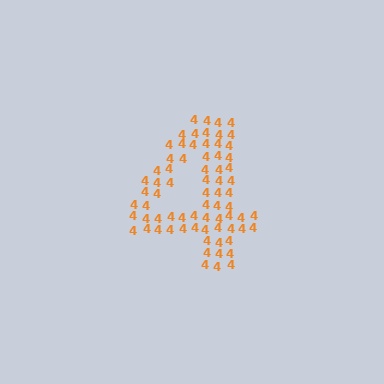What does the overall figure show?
The overall figure shows the digit 4.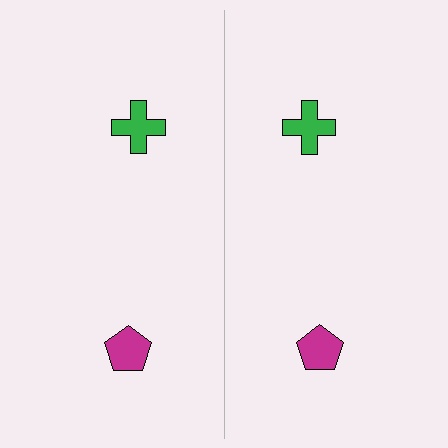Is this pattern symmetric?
Yes, this pattern has bilateral (reflection) symmetry.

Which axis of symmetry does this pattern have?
The pattern has a vertical axis of symmetry running through the center of the image.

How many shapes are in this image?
There are 4 shapes in this image.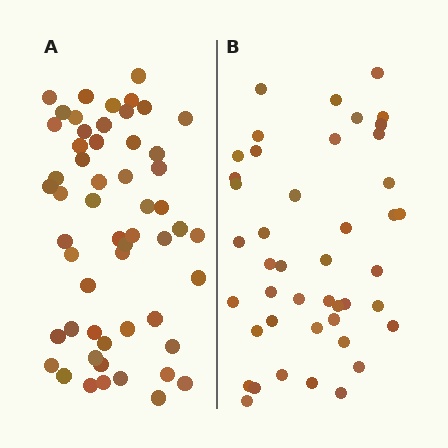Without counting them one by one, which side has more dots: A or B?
Region A (the left region) has more dots.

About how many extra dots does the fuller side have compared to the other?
Region A has roughly 12 or so more dots than region B.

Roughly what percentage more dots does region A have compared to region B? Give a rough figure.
About 25% more.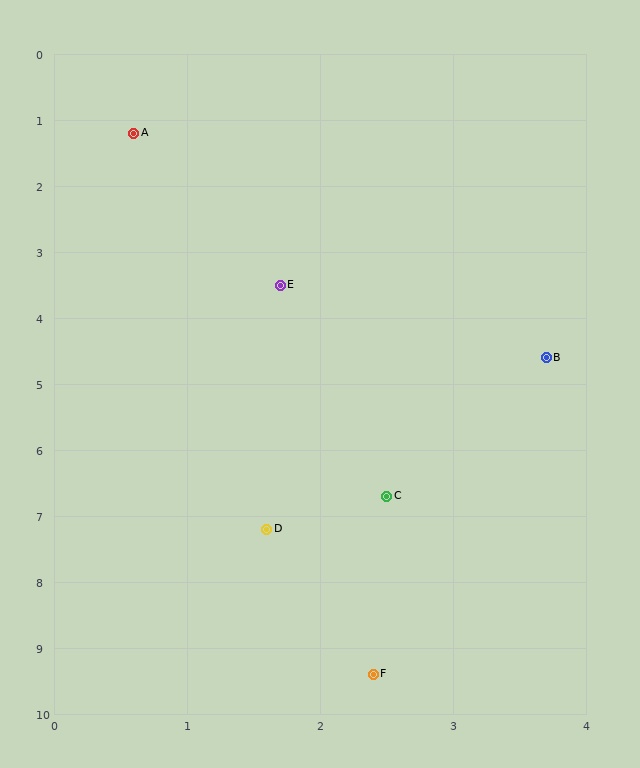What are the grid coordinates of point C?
Point C is at approximately (2.5, 6.7).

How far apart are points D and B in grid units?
Points D and B are about 3.3 grid units apart.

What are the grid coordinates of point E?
Point E is at approximately (1.7, 3.5).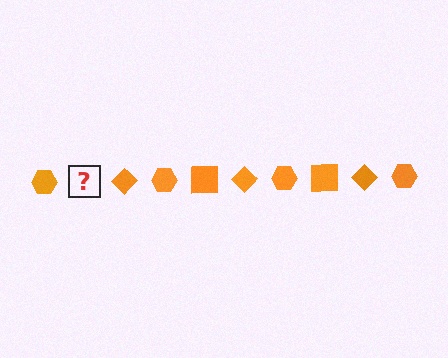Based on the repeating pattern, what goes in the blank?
The blank should be an orange square.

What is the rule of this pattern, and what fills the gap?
The rule is that the pattern cycles through hexagon, square, diamond shapes in orange. The gap should be filled with an orange square.